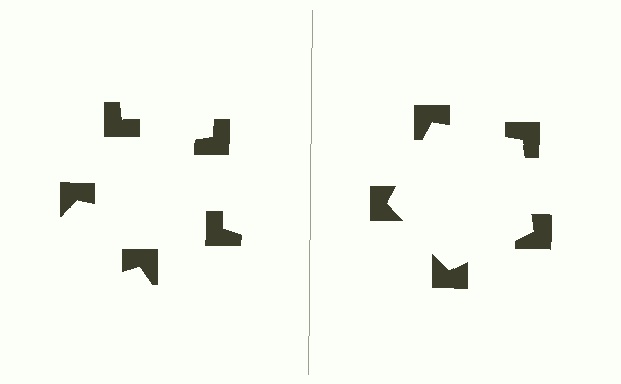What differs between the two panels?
The notched squares are positioned identically on both sides; only the wedge orientations differ. On the right they align to a pentagon; on the left they are misaligned.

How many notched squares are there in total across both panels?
10 — 5 on each side.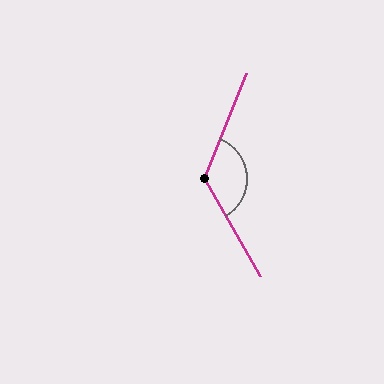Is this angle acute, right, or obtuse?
It is obtuse.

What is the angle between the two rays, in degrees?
Approximately 129 degrees.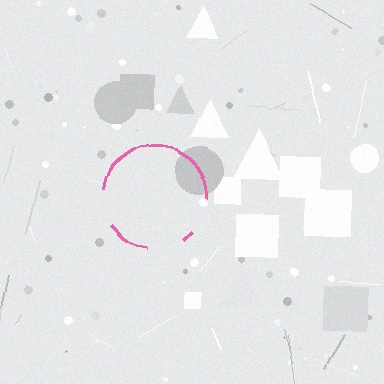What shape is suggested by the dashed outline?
The dashed outline suggests a circle.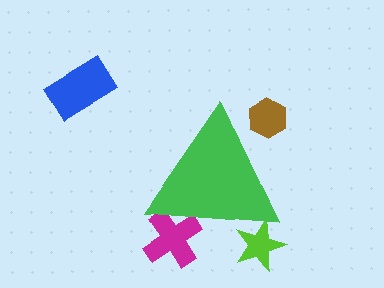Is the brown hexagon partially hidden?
Yes, the brown hexagon is partially hidden behind the green triangle.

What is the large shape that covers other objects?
A green triangle.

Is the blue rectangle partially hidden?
No, the blue rectangle is fully visible.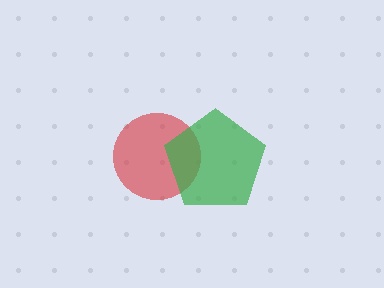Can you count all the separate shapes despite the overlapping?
Yes, there are 2 separate shapes.